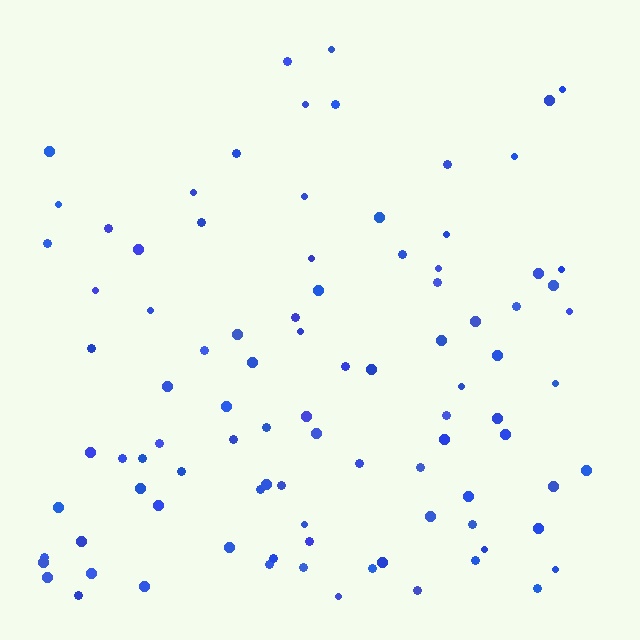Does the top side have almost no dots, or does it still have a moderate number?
Still a moderate number, just noticeably fewer than the bottom.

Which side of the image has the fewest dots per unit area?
The top.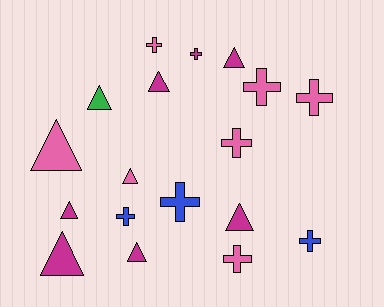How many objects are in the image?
There are 18 objects.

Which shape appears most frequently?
Triangle, with 9 objects.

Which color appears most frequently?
Magenta, with 7 objects.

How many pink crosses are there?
There are 5 pink crosses.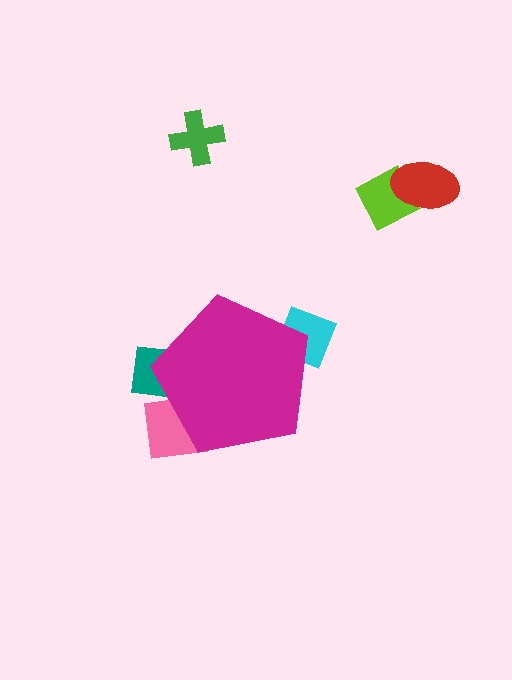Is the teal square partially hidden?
Yes, the teal square is partially hidden behind the magenta pentagon.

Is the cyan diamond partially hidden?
Yes, the cyan diamond is partially hidden behind the magenta pentagon.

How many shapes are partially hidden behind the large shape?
3 shapes are partially hidden.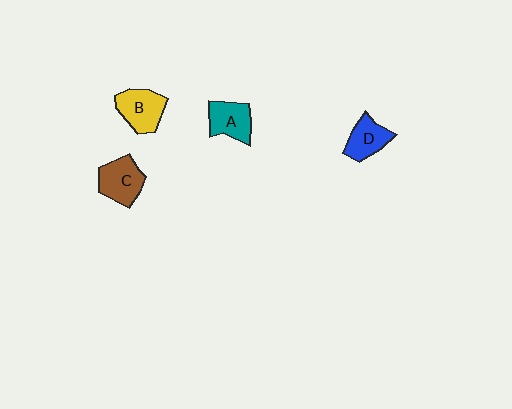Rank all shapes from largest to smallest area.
From largest to smallest: B (yellow), C (brown), A (teal), D (blue).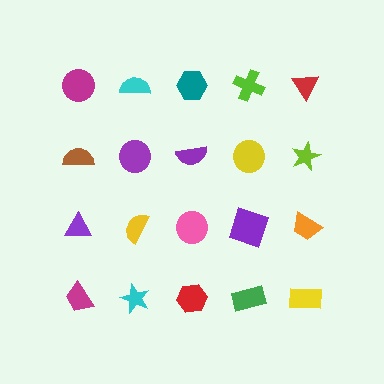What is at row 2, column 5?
A lime star.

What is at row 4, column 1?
A magenta trapezoid.